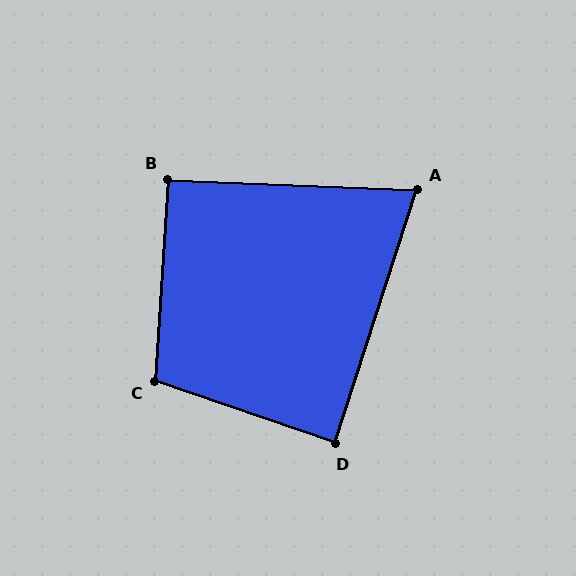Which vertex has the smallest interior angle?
A, at approximately 74 degrees.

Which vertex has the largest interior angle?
C, at approximately 106 degrees.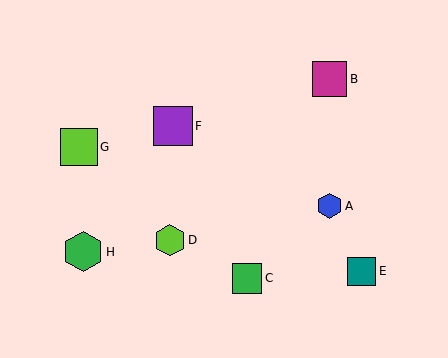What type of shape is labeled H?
Shape H is a green hexagon.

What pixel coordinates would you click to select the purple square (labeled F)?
Click at (173, 126) to select the purple square F.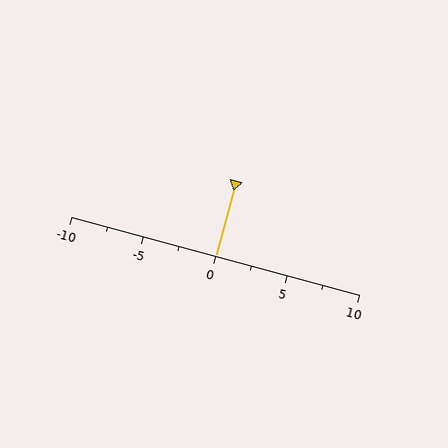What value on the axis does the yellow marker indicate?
The marker indicates approximately 0.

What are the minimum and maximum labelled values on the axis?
The axis runs from -10 to 10.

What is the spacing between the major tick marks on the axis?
The major ticks are spaced 5 apart.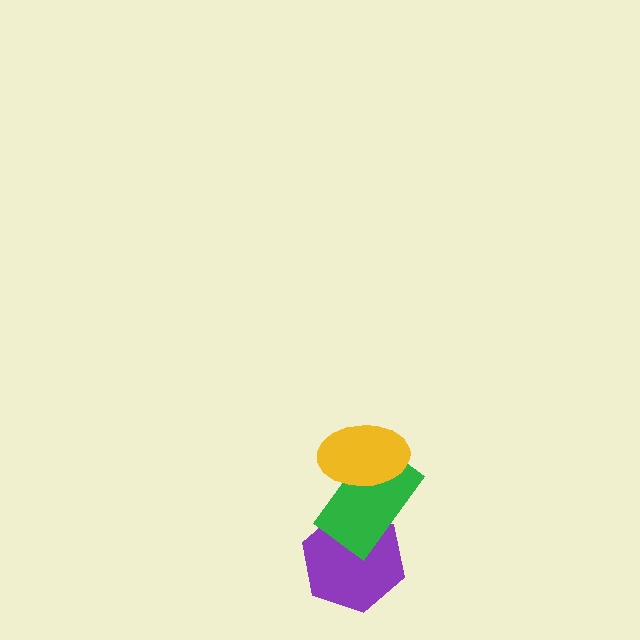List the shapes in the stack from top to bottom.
From top to bottom: the yellow ellipse, the green rectangle, the purple hexagon.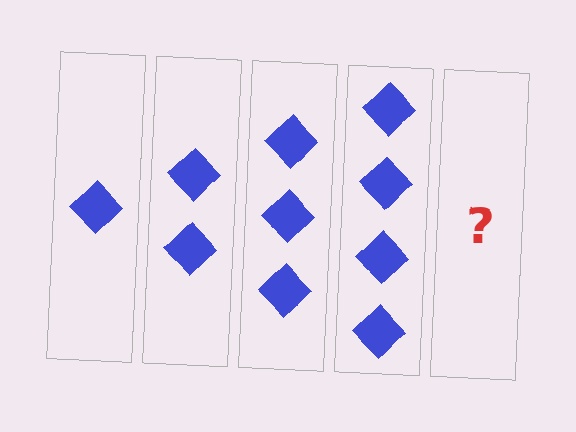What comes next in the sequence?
The next element should be 5 diamonds.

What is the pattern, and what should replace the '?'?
The pattern is that each step adds one more diamond. The '?' should be 5 diamonds.